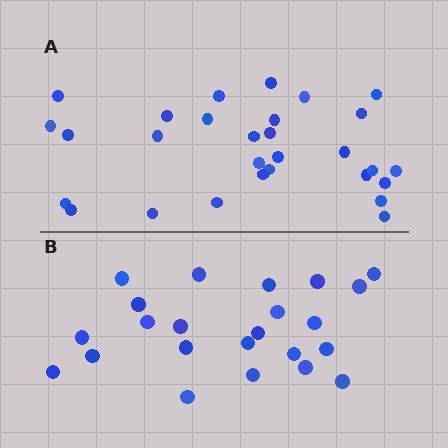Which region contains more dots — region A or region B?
Region A (the top region) has more dots.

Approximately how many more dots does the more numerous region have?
Region A has about 6 more dots than region B.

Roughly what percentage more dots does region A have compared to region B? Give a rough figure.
About 25% more.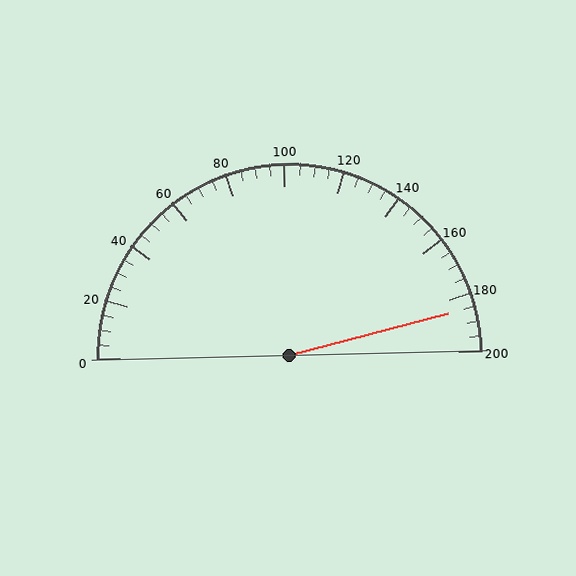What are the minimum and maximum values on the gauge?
The gauge ranges from 0 to 200.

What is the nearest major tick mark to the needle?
The nearest major tick mark is 180.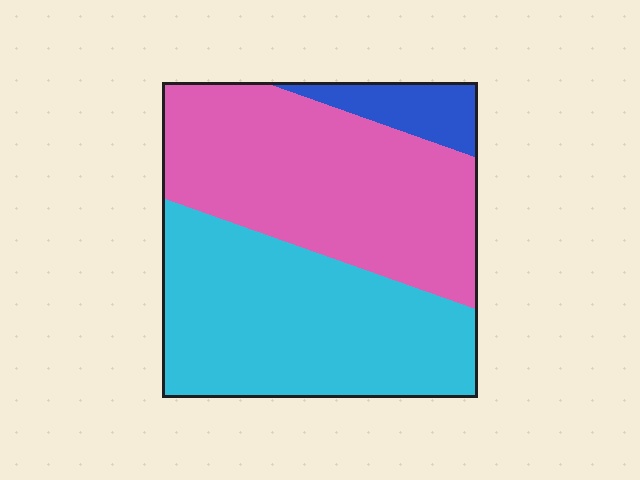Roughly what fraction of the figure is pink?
Pink covers 46% of the figure.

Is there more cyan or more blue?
Cyan.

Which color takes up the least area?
Blue, at roughly 10%.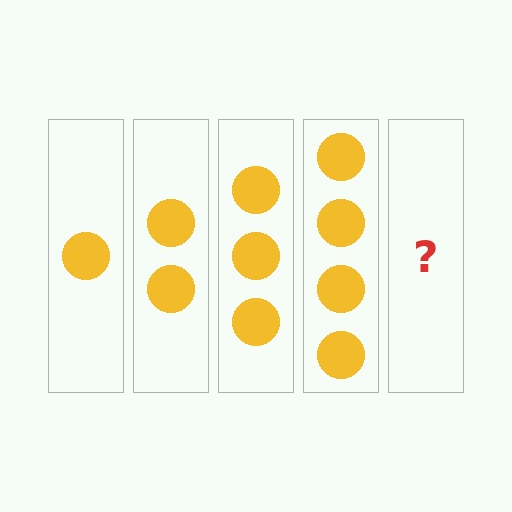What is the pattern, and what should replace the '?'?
The pattern is that each step adds one more circle. The '?' should be 5 circles.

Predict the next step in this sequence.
The next step is 5 circles.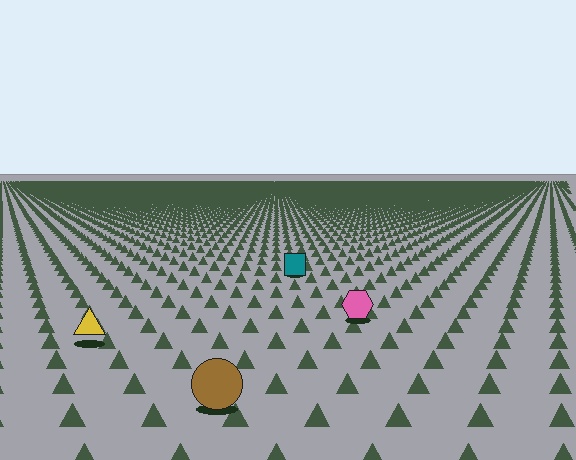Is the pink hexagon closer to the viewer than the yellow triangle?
No. The yellow triangle is closer — you can tell from the texture gradient: the ground texture is coarser near it.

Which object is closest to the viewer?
The brown circle is closest. The texture marks near it are larger and more spread out.